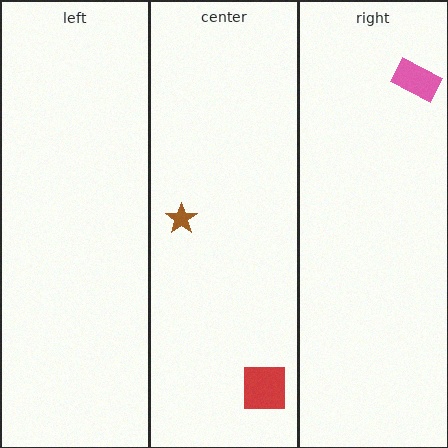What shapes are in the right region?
The pink rectangle.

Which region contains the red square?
The center region.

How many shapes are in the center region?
2.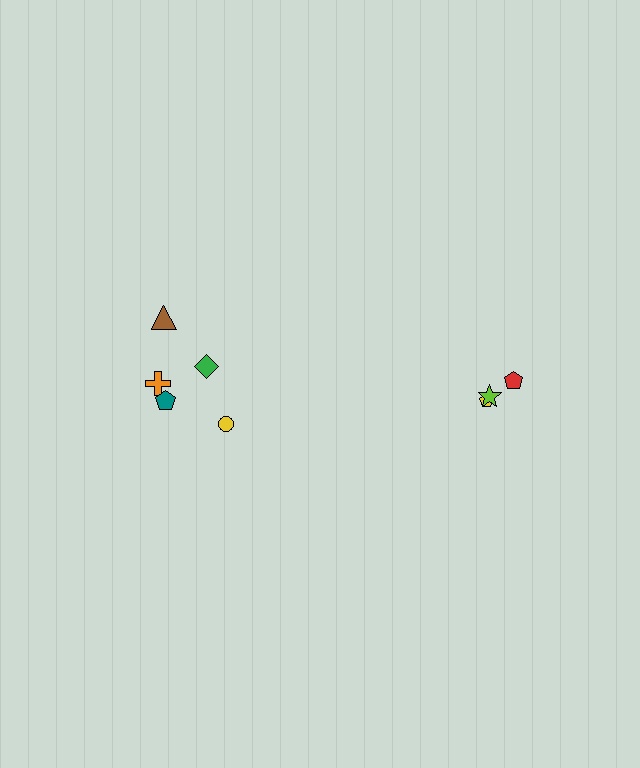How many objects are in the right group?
There are 3 objects.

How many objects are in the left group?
There are 5 objects.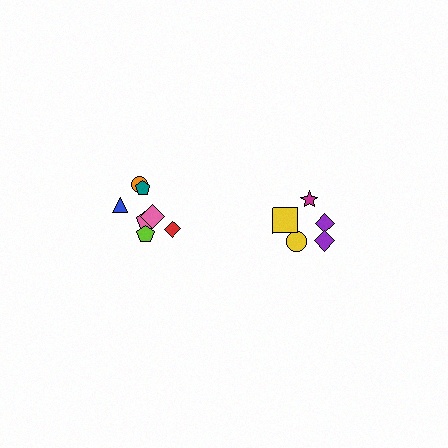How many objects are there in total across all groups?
There are 12 objects.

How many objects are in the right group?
There are 5 objects.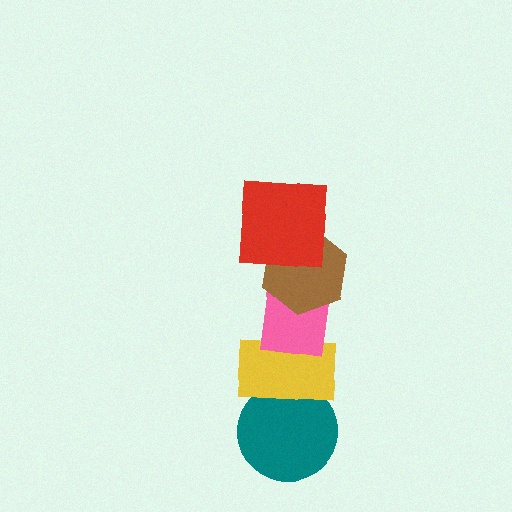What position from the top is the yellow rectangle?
The yellow rectangle is 4th from the top.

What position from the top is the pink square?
The pink square is 3rd from the top.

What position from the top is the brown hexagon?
The brown hexagon is 2nd from the top.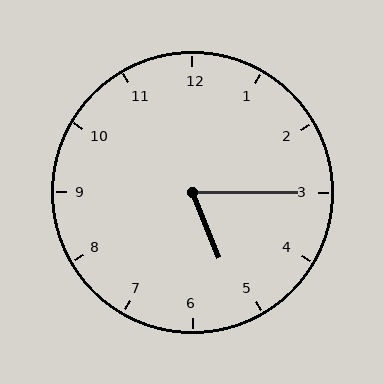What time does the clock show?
5:15.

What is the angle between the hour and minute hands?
Approximately 68 degrees.